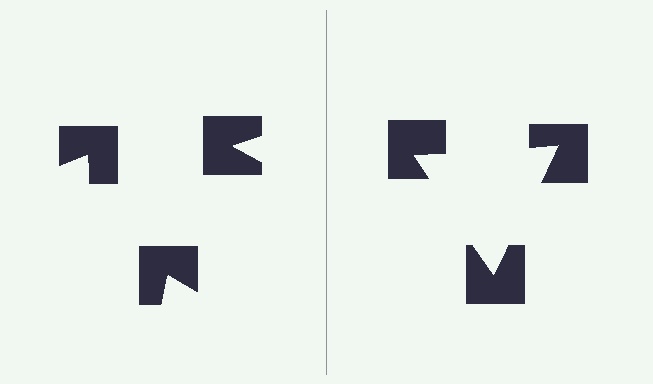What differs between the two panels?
The notched squares are positioned identically on both sides; only the wedge orientations differ. On the right they align to a triangle; on the left they are misaligned.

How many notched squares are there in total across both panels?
6 — 3 on each side.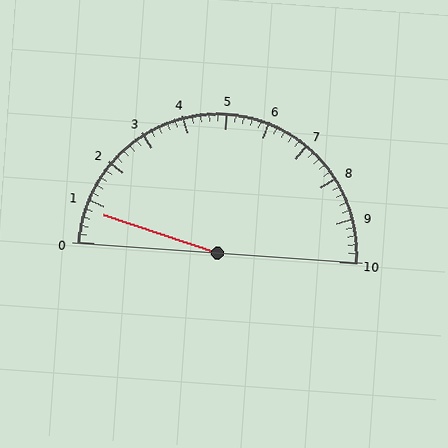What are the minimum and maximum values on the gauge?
The gauge ranges from 0 to 10.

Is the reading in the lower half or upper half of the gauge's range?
The reading is in the lower half of the range (0 to 10).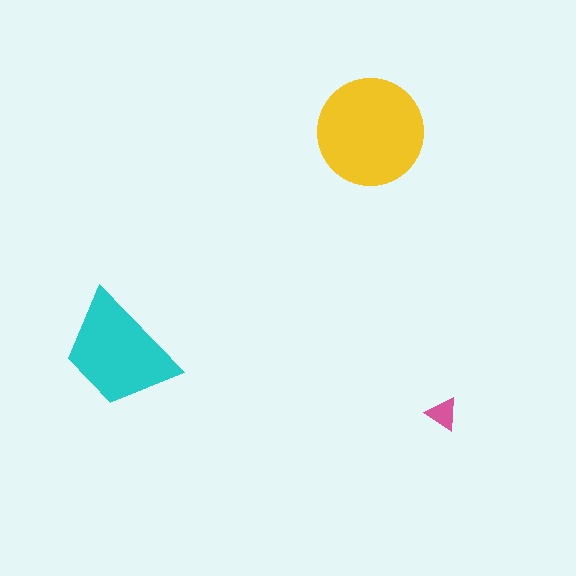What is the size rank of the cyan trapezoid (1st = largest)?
2nd.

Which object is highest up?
The yellow circle is topmost.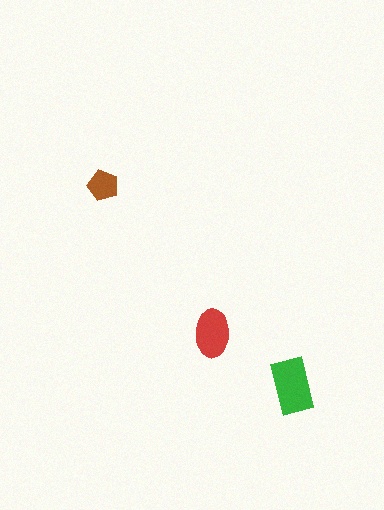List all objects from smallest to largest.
The brown pentagon, the red ellipse, the green rectangle.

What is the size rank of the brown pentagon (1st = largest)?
3rd.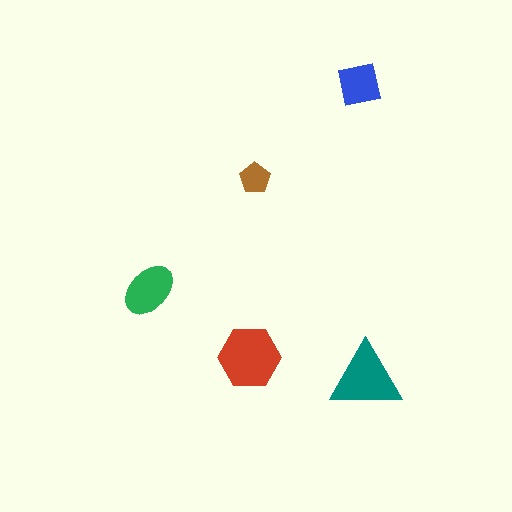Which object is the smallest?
The brown pentagon.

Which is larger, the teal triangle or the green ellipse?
The teal triangle.